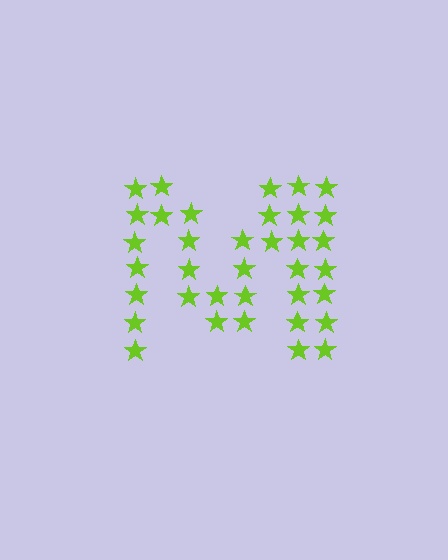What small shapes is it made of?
It is made of small stars.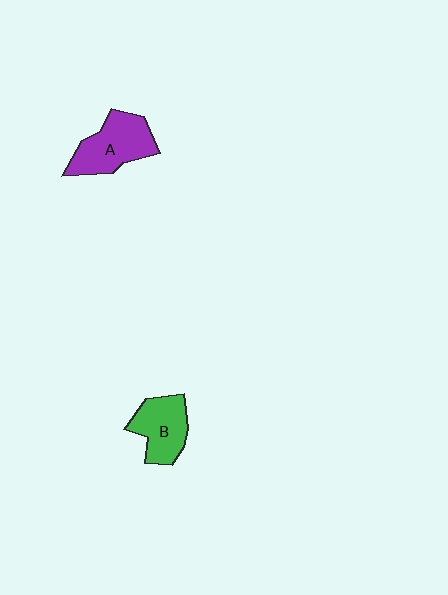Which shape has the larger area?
Shape A (purple).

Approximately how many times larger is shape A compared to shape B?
Approximately 1.2 times.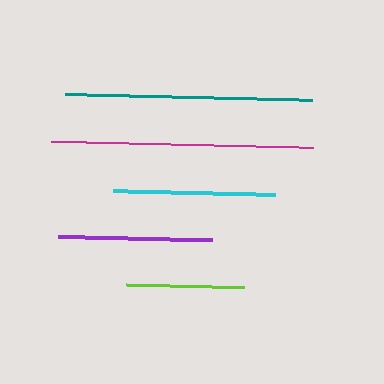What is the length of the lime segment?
The lime segment is approximately 117 pixels long.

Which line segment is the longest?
The magenta line is the longest at approximately 262 pixels.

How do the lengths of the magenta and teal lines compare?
The magenta and teal lines are approximately the same length.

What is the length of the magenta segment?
The magenta segment is approximately 262 pixels long.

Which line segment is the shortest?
The lime line is the shortest at approximately 117 pixels.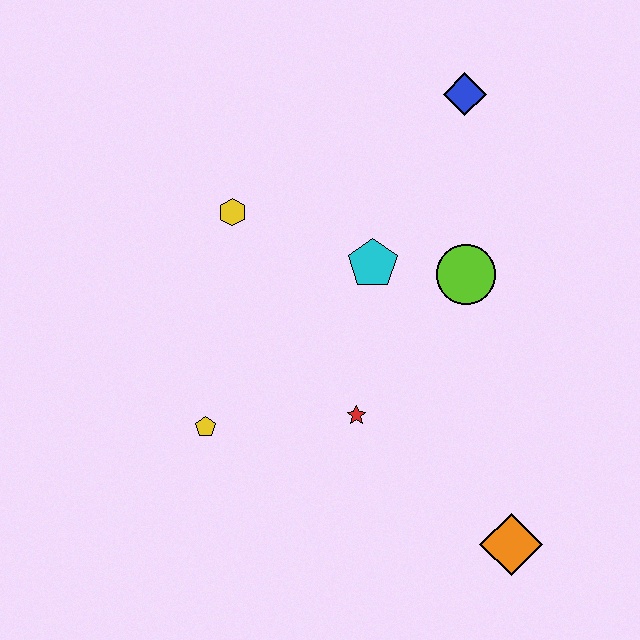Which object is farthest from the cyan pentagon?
The orange diamond is farthest from the cyan pentagon.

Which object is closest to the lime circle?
The cyan pentagon is closest to the lime circle.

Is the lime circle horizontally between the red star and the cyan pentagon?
No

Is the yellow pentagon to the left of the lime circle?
Yes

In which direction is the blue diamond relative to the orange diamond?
The blue diamond is above the orange diamond.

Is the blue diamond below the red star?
No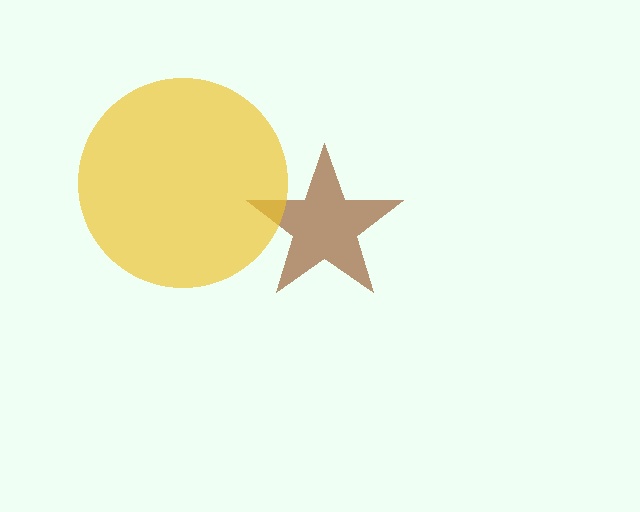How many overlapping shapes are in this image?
There are 2 overlapping shapes in the image.